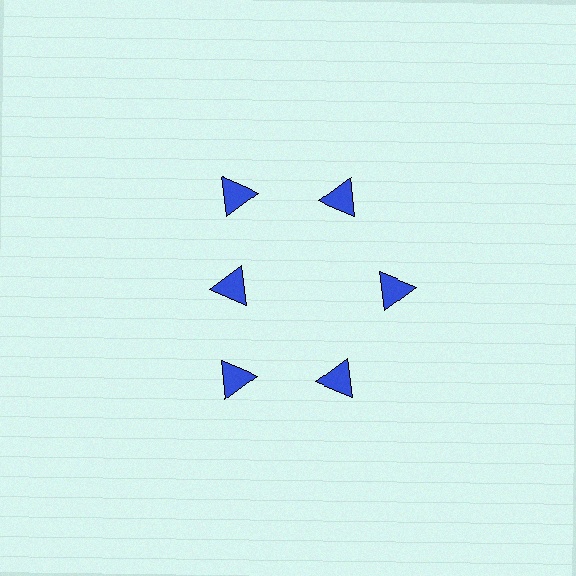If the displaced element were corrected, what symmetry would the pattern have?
It would have 6-fold rotational symmetry — the pattern would map onto itself every 60 degrees.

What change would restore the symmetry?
The symmetry would be restored by moving it outward, back onto the ring so that all 6 triangles sit at equal angles and equal distance from the center.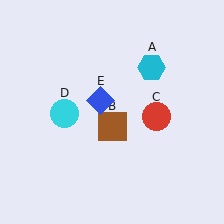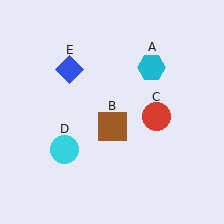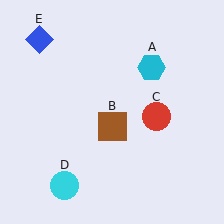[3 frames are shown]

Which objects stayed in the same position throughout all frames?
Cyan hexagon (object A) and brown square (object B) and red circle (object C) remained stationary.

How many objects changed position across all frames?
2 objects changed position: cyan circle (object D), blue diamond (object E).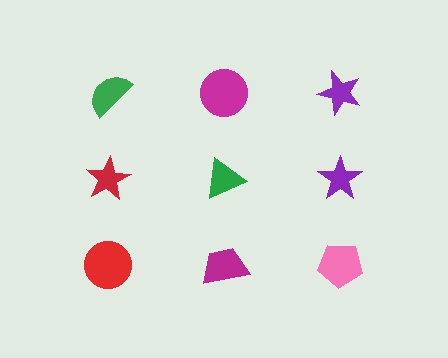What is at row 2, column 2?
A green triangle.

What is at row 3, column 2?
A magenta trapezoid.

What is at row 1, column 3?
A purple star.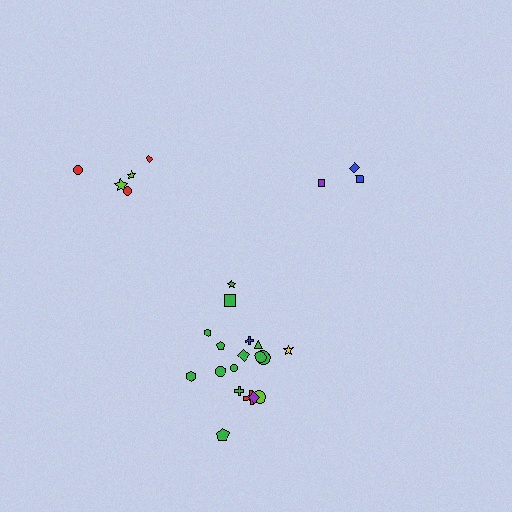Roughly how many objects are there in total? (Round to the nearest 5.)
Roughly 25 objects in total.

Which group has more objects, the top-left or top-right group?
The top-left group.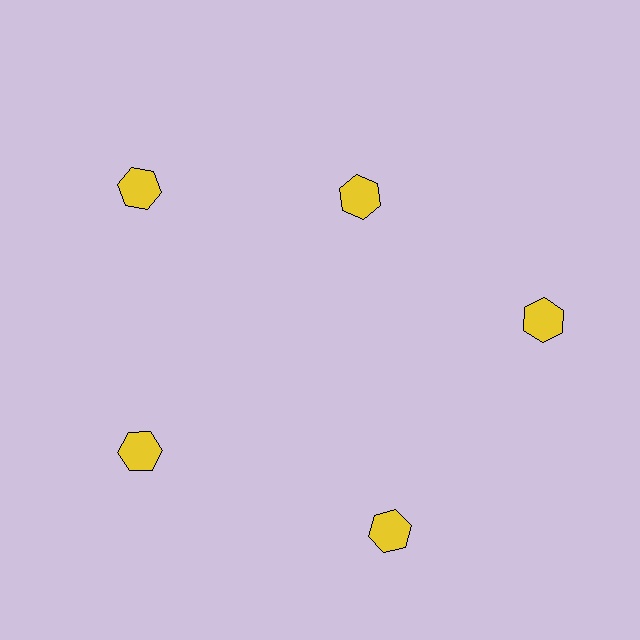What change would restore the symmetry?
The symmetry would be restored by moving it outward, back onto the ring so that all 5 hexagons sit at equal angles and equal distance from the center.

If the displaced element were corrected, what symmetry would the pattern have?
It would have 5-fold rotational symmetry — the pattern would map onto itself every 72 degrees.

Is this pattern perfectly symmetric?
No. The 5 yellow hexagons are arranged in a ring, but one element near the 1 o'clock position is pulled inward toward the center, breaking the 5-fold rotational symmetry.